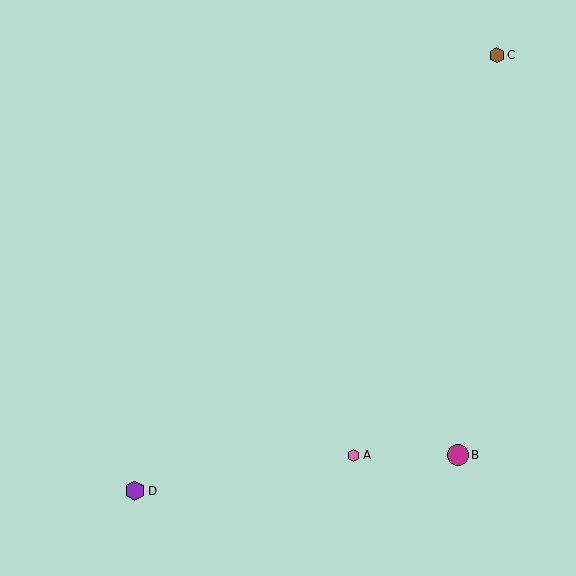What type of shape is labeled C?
Shape C is a brown hexagon.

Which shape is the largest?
The magenta circle (labeled B) is the largest.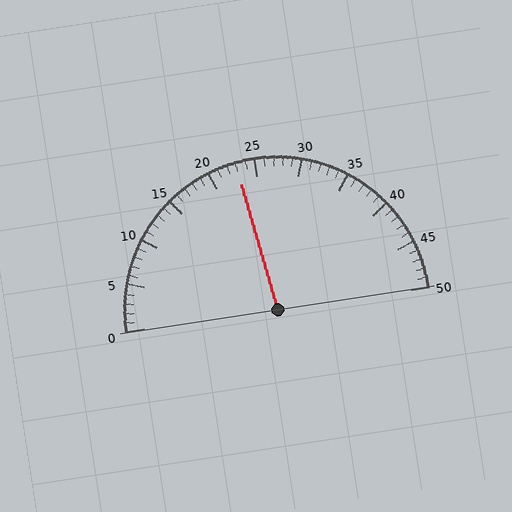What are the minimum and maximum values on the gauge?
The gauge ranges from 0 to 50.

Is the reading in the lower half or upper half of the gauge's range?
The reading is in the lower half of the range (0 to 50).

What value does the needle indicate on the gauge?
The needle indicates approximately 23.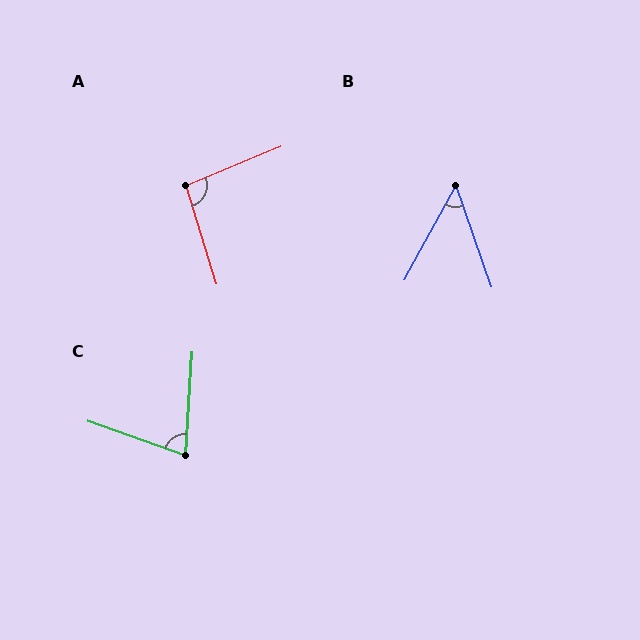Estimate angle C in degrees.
Approximately 74 degrees.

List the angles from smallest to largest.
B (48°), C (74°), A (95°).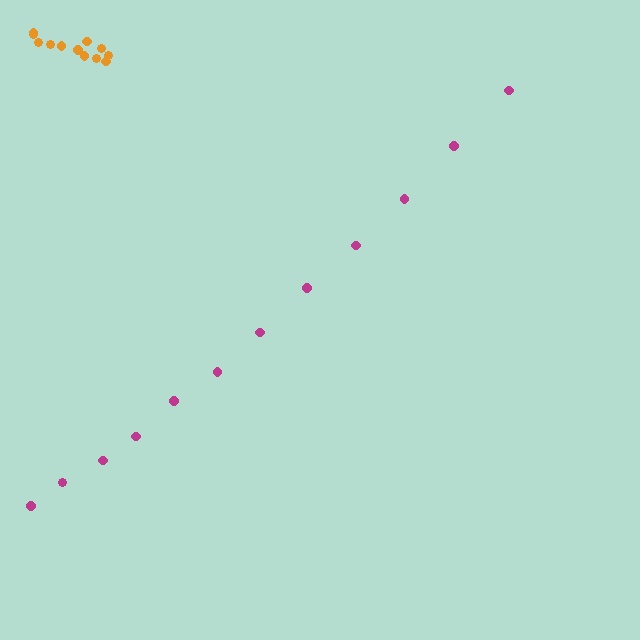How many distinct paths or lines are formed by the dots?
There are 2 distinct paths.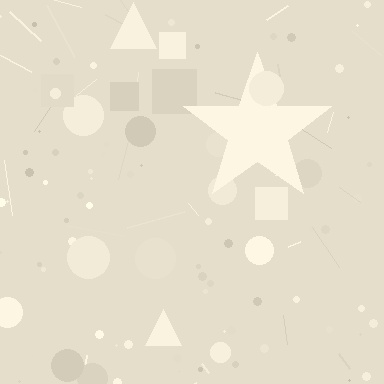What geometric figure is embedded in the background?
A star is embedded in the background.